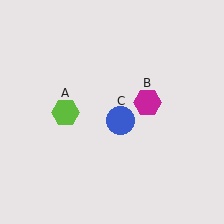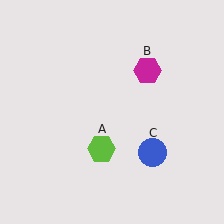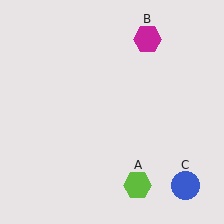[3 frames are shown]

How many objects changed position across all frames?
3 objects changed position: lime hexagon (object A), magenta hexagon (object B), blue circle (object C).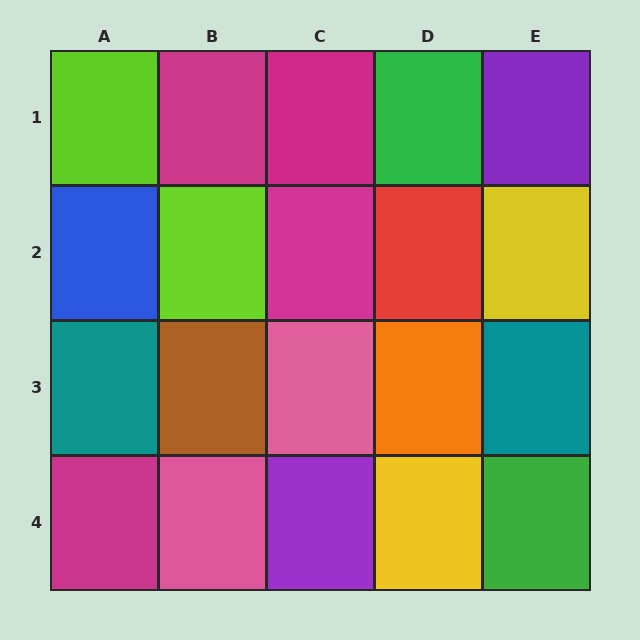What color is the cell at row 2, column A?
Blue.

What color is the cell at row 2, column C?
Magenta.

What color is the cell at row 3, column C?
Pink.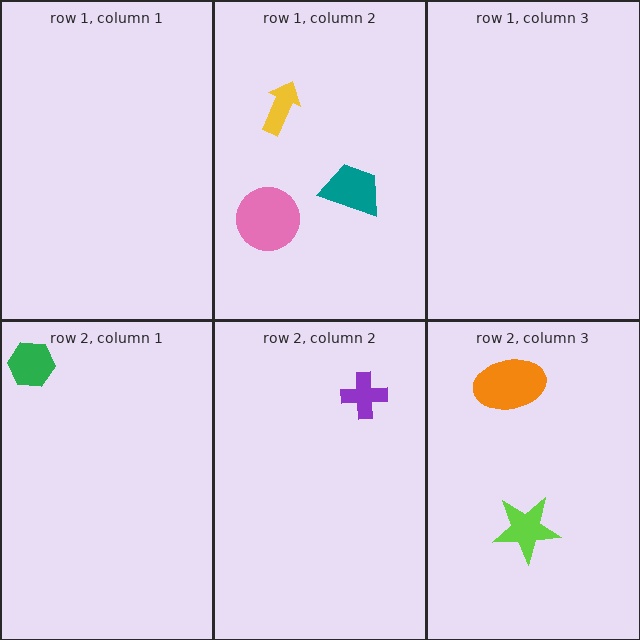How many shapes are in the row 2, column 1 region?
1.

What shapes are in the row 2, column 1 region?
The green hexagon.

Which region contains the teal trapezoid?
The row 1, column 2 region.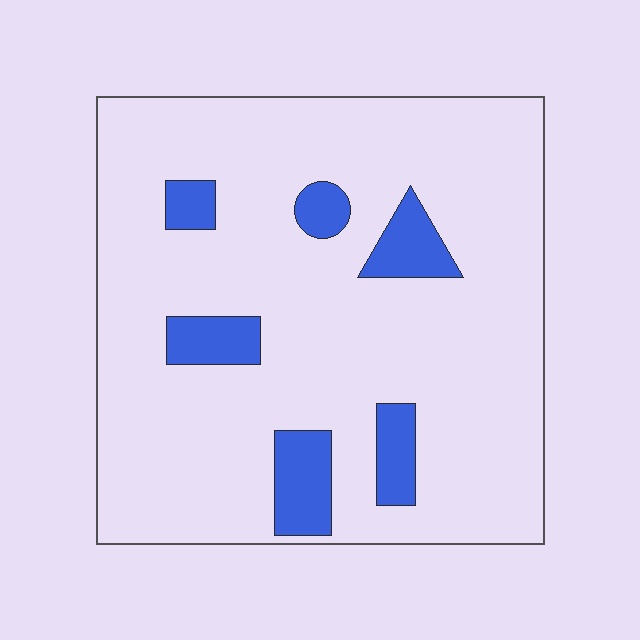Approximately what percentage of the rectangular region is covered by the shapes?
Approximately 10%.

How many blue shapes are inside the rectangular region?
6.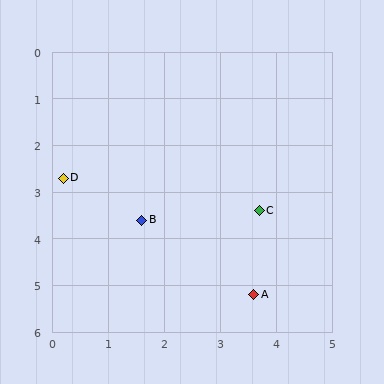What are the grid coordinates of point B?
Point B is at approximately (1.6, 3.6).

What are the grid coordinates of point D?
Point D is at approximately (0.2, 2.7).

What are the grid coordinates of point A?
Point A is at approximately (3.6, 5.2).